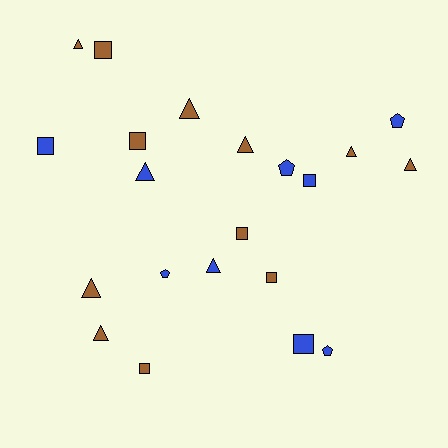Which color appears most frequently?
Brown, with 12 objects.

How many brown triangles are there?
There are 7 brown triangles.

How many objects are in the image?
There are 21 objects.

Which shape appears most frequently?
Triangle, with 9 objects.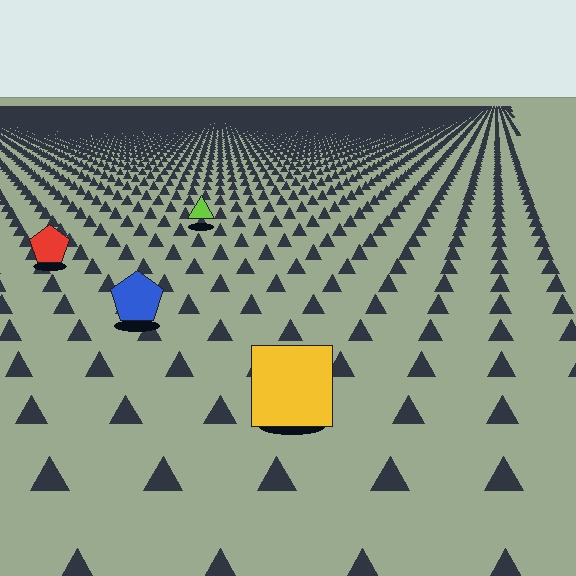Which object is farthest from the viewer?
The lime triangle is farthest from the viewer. It appears smaller and the ground texture around it is denser.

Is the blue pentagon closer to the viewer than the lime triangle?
Yes. The blue pentagon is closer — you can tell from the texture gradient: the ground texture is coarser near it.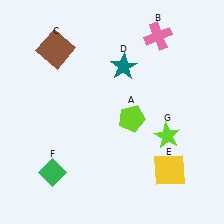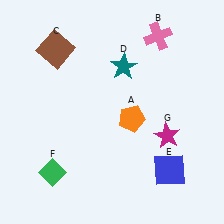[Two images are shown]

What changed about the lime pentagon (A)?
In Image 1, A is lime. In Image 2, it changed to orange.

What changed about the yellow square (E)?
In Image 1, E is yellow. In Image 2, it changed to blue.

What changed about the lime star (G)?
In Image 1, G is lime. In Image 2, it changed to magenta.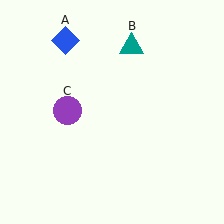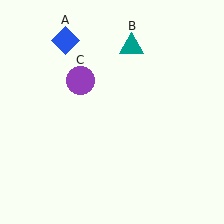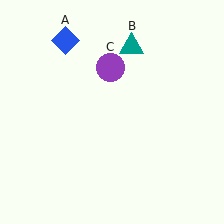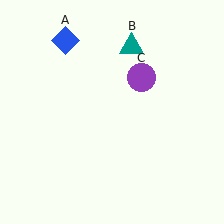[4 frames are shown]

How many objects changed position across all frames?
1 object changed position: purple circle (object C).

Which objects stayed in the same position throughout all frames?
Blue diamond (object A) and teal triangle (object B) remained stationary.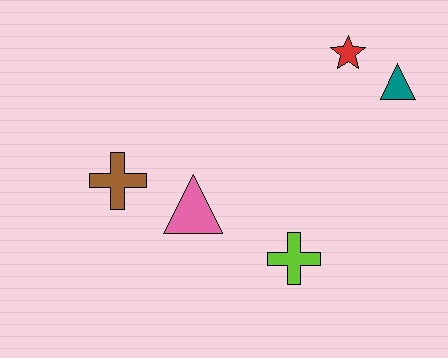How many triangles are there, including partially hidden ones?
There are 2 triangles.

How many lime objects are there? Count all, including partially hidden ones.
There is 1 lime object.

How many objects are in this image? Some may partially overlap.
There are 5 objects.